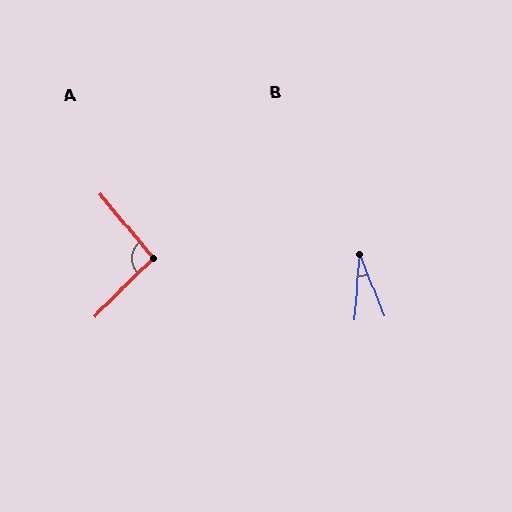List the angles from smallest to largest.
B (27°), A (95°).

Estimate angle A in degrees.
Approximately 95 degrees.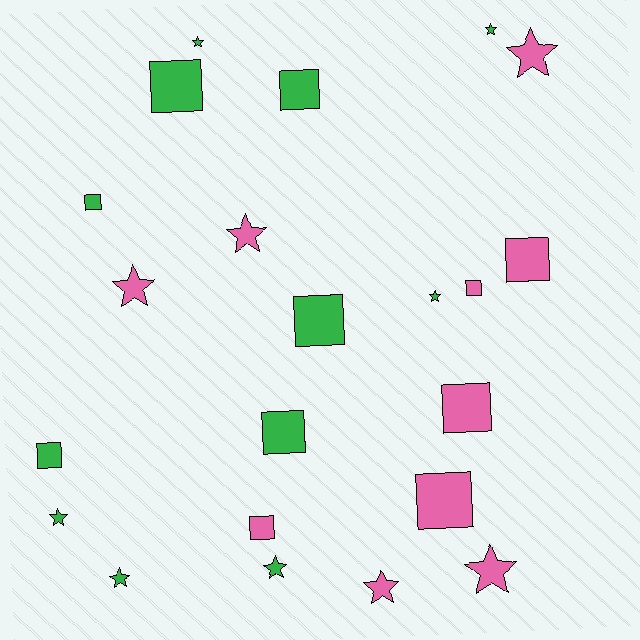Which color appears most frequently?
Green, with 12 objects.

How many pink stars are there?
There are 5 pink stars.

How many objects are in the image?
There are 22 objects.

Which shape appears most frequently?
Star, with 11 objects.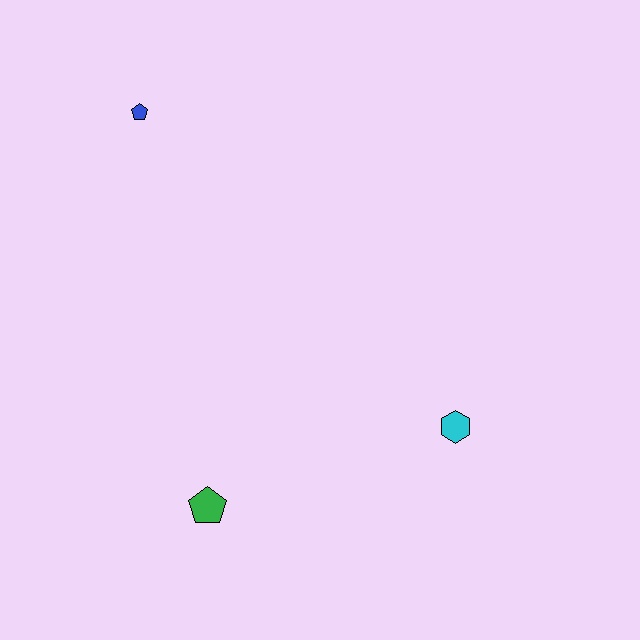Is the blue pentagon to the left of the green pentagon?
Yes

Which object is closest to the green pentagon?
The cyan hexagon is closest to the green pentagon.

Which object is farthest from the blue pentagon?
The cyan hexagon is farthest from the blue pentagon.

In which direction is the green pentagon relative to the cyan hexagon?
The green pentagon is to the left of the cyan hexagon.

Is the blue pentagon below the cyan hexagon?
No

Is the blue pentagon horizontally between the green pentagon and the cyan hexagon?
No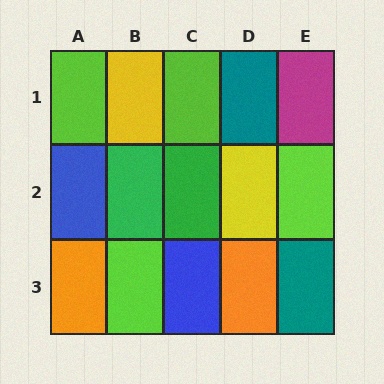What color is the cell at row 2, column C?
Green.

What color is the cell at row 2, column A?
Blue.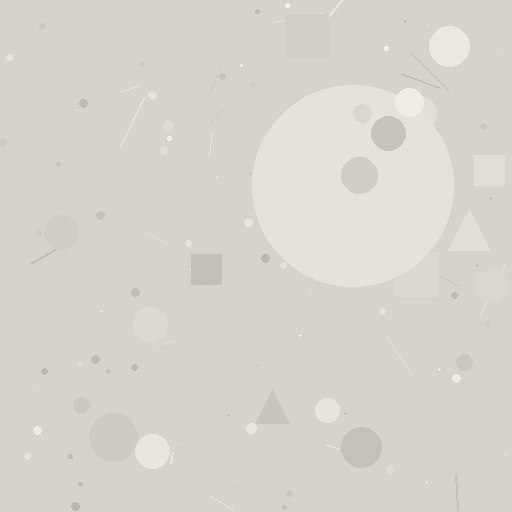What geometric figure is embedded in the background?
A circle is embedded in the background.